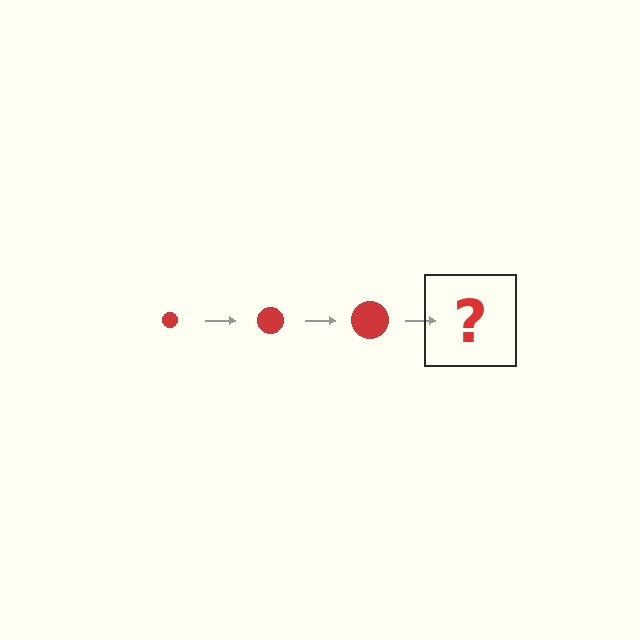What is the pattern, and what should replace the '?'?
The pattern is that the circle gets progressively larger each step. The '?' should be a red circle, larger than the previous one.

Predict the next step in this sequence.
The next step is a red circle, larger than the previous one.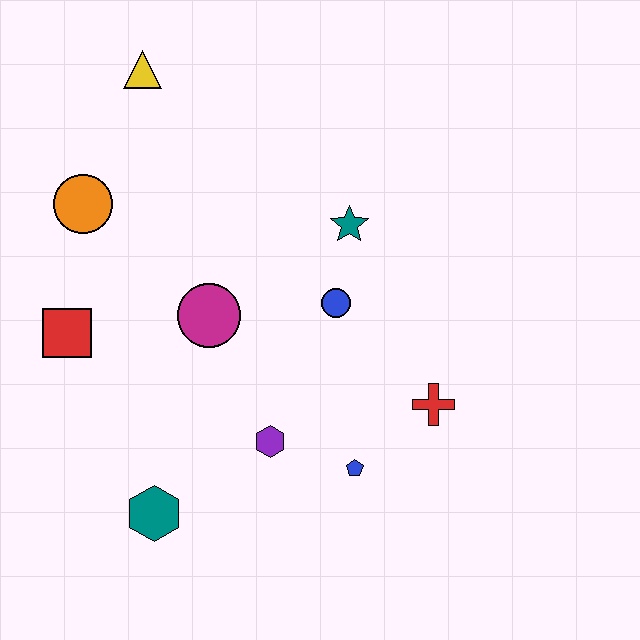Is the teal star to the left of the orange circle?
No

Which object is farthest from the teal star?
The teal hexagon is farthest from the teal star.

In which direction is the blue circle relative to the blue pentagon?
The blue circle is above the blue pentagon.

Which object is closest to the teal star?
The blue circle is closest to the teal star.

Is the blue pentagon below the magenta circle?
Yes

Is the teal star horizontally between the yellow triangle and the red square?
No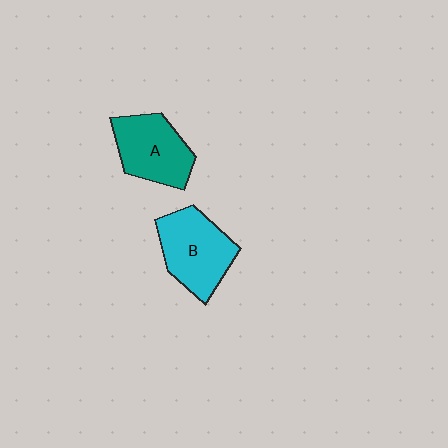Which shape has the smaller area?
Shape A (teal).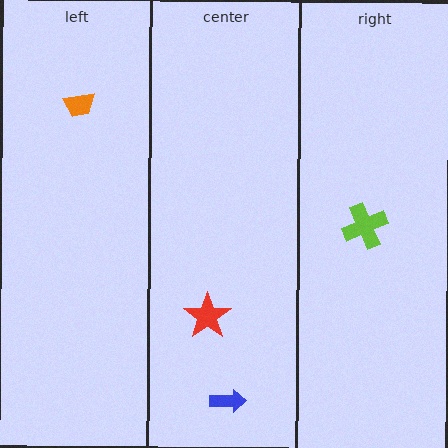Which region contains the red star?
The center region.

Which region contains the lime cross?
The right region.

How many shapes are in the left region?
1.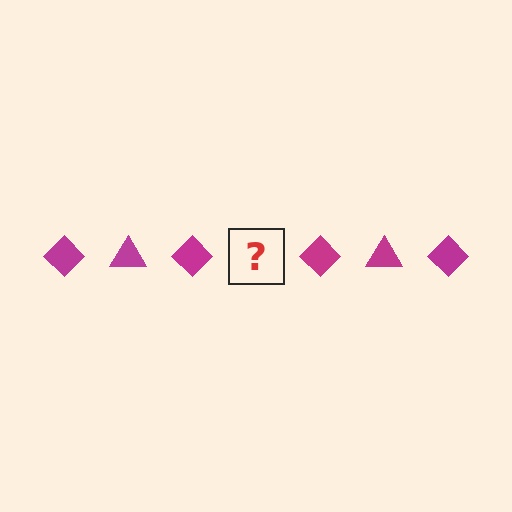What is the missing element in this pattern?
The missing element is a magenta triangle.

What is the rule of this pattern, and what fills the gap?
The rule is that the pattern cycles through diamond, triangle shapes in magenta. The gap should be filled with a magenta triangle.